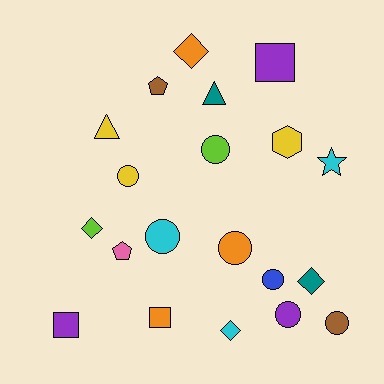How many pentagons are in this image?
There are 2 pentagons.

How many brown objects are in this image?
There are 2 brown objects.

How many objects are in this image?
There are 20 objects.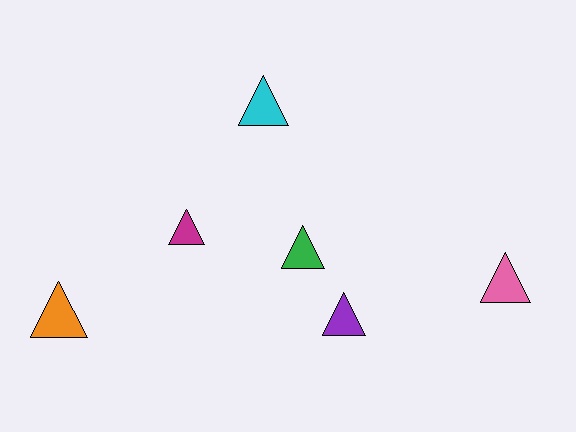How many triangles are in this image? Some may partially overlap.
There are 6 triangles.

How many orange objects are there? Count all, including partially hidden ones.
There is 1 orange object.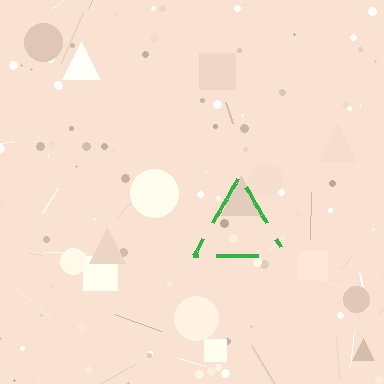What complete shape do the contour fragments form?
The contour fragments form a triangle.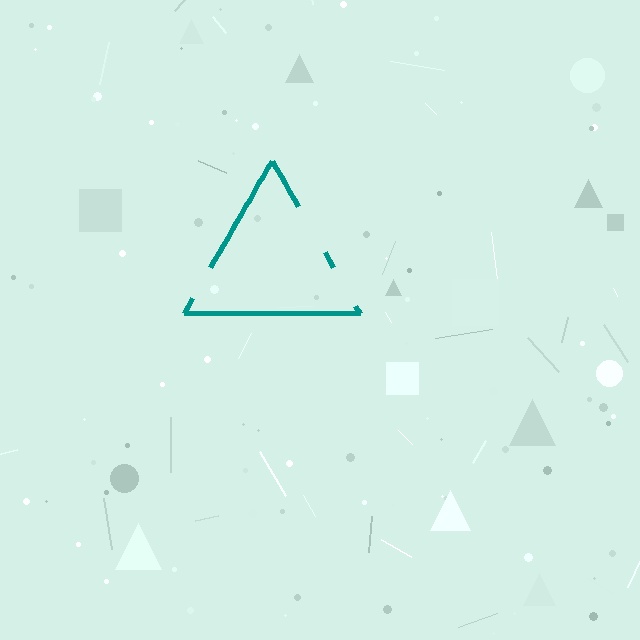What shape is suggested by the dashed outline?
The dashed outline suggests a triangle.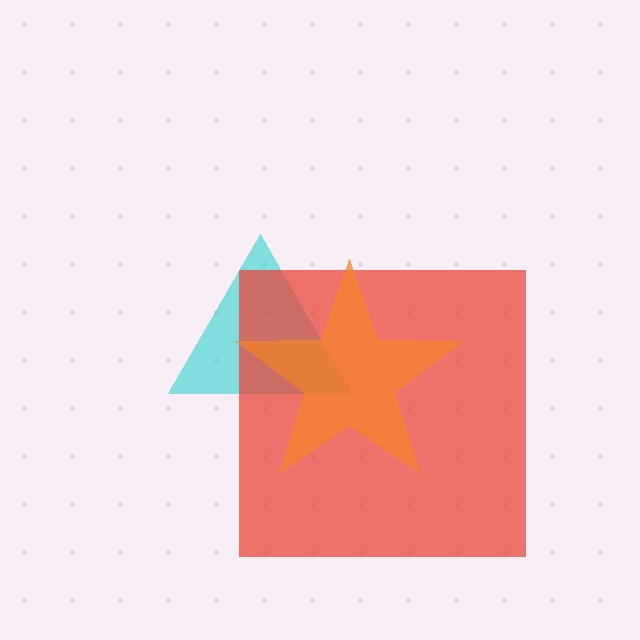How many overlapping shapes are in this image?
There are 3 overlapping shapes in the image.